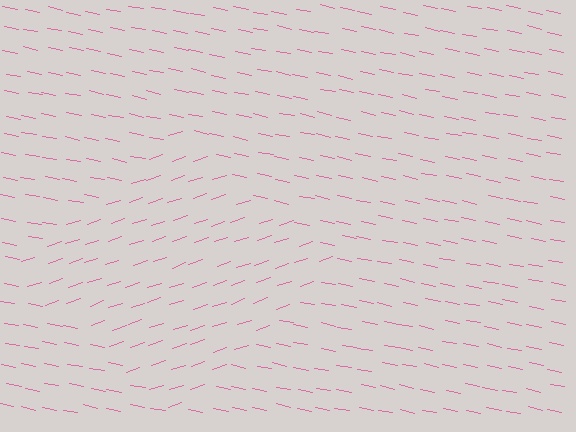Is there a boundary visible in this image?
Yes, there is a texture boundary formed by a change in line orientation.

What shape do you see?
I see a diamond.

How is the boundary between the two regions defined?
The boundary is defined purely by a change in line orientation (approximately 30 degrees difference). All lines are the same color and thickness.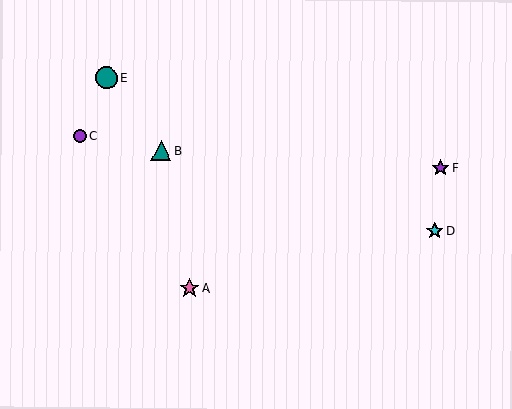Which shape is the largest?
The teal circle (labeled E) is the largest.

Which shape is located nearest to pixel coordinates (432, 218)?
The cyan star (labeled D) at (435, 231) is nearest to that location.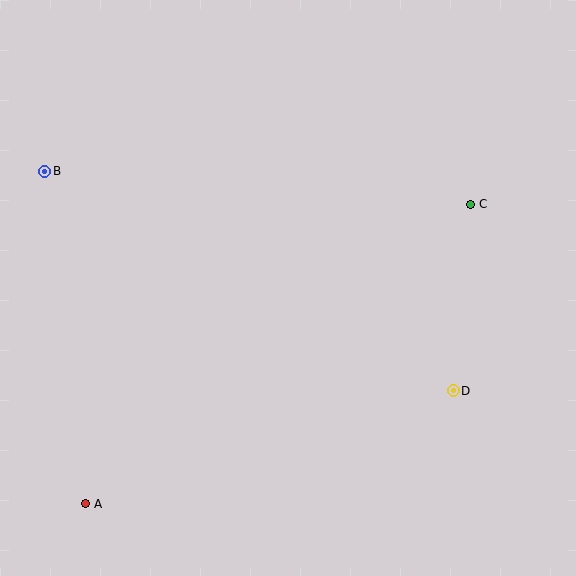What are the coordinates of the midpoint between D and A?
The midpoint between D and A is at (270, 447).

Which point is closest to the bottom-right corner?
Point D is closest to the bottom-right corner.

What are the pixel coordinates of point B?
Point B is at (45, 171).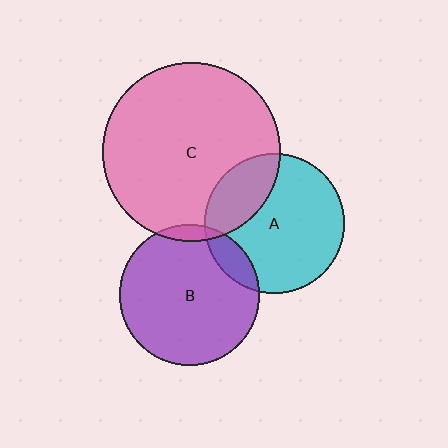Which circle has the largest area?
Circle C (pink).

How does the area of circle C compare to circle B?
Approximately 1.6 times.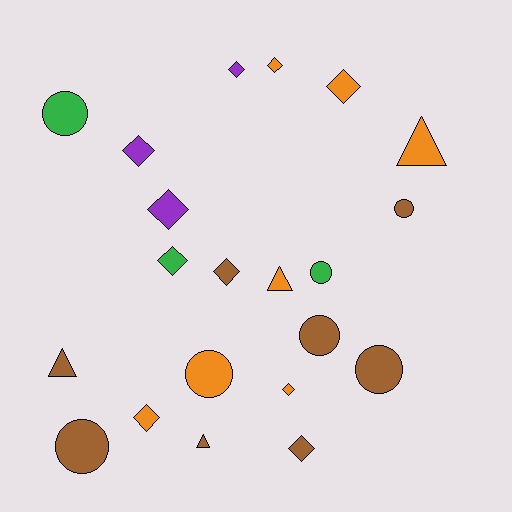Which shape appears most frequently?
Diamond, with 10 objects.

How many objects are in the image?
There are 21 objects.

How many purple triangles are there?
There are no purple triangles.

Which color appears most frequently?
Brown, with 8 objects.